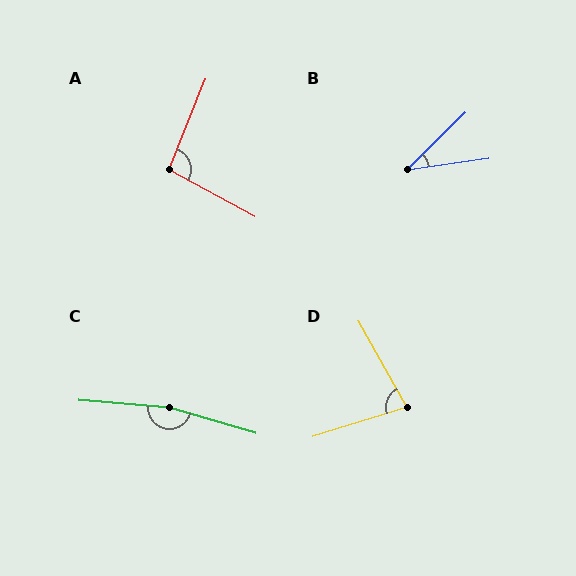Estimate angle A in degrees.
Approximately 96 degrees.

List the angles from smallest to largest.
B (37°), D (78°), A (96°), C (169°).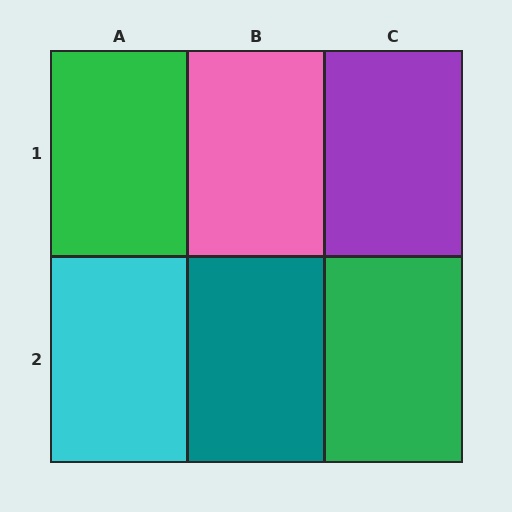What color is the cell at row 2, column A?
Cyan.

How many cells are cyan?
1 cell is cyan.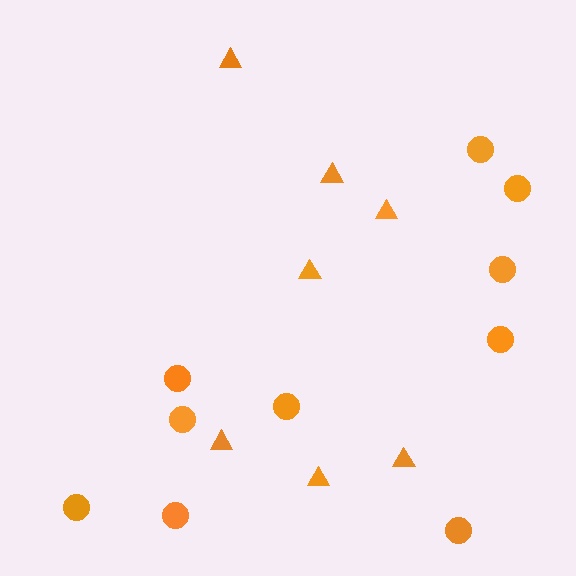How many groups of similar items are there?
There are 2 groups: one group of circles (10) and one group of triangles (7).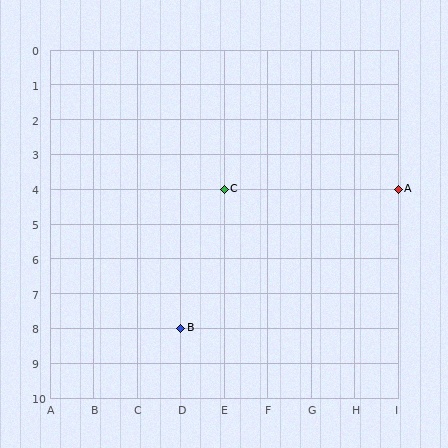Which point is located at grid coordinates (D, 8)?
Point B is at (D, 8).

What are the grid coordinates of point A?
Point A is at grid coordinates (I, 4).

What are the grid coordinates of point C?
Point C is at grid coordinates (E, 4).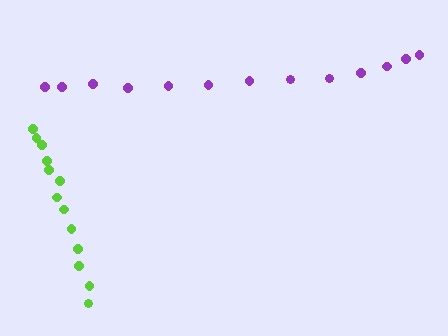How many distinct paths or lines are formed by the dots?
There are 2 distinct paths.